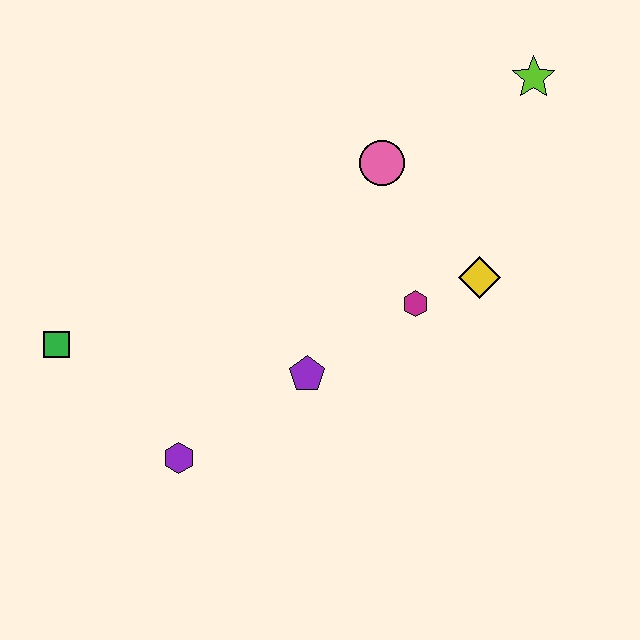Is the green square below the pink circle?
Yes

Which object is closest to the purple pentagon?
The magenta hexagon is closest to the purple pentagon.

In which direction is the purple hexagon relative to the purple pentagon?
The purple hexagon is to the left of the purple pentagon.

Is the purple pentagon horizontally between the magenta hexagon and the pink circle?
No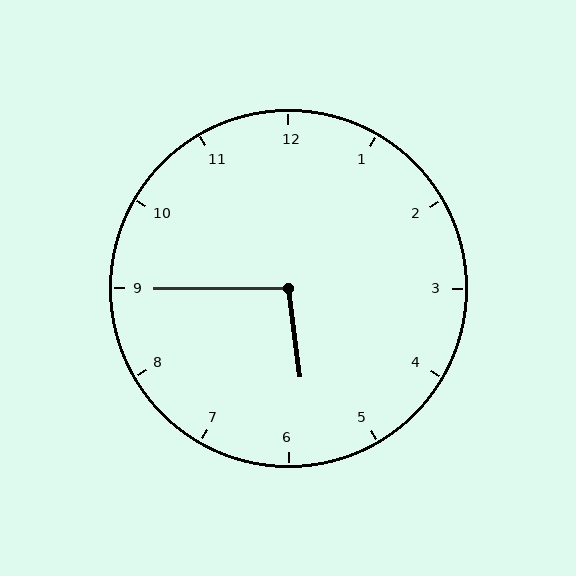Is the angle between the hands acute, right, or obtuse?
It is obtuse.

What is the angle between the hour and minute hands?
Approximately 98 degrees.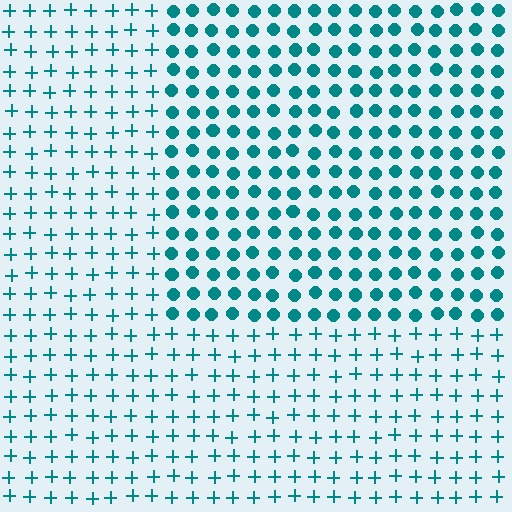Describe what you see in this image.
The image is filled with small teal elements arranged in a uniform grid. A rectangle-shaped region contains circles, while the surrounding area contains plus signs. The boundary is defined purely by the change in element shape.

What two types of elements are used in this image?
The image uses circles inside the rectangle region and plus signs outside it.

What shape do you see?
I see a rectangle.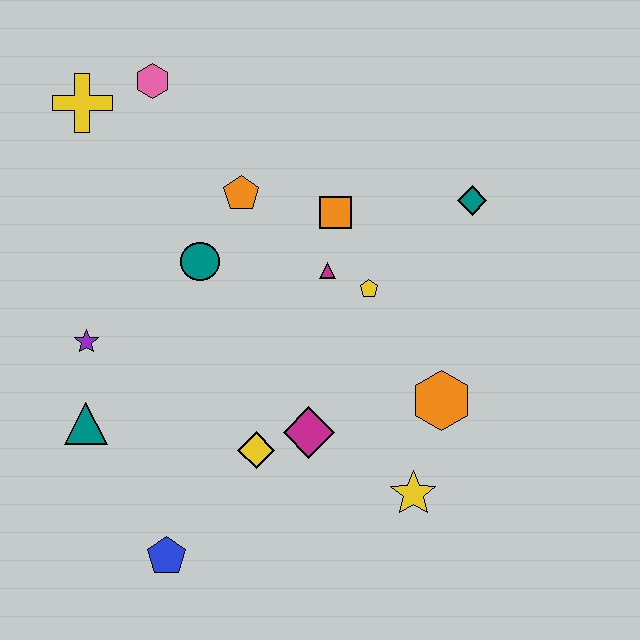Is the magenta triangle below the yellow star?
No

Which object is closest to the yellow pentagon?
The magenta triangle is closest to the yellow pentagon.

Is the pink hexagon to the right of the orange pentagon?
No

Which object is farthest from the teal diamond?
The blue pentagon is farthest from the teal diamond.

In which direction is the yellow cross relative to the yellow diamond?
The yellow cross is above the yellow diamond.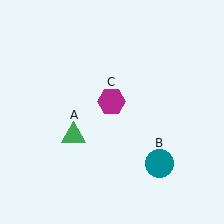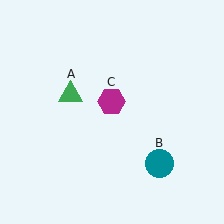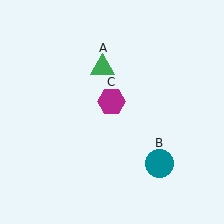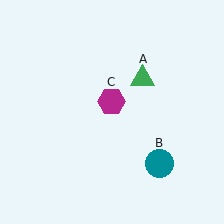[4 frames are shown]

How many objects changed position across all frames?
1 object changed position: green triangle (object A).